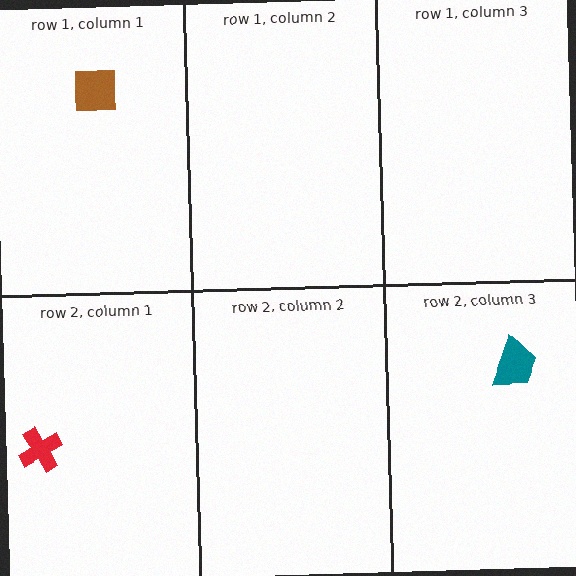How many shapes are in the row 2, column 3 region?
1.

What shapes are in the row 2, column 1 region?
The red cross.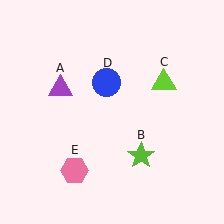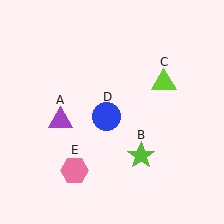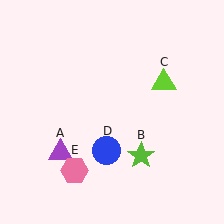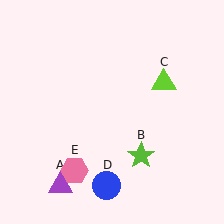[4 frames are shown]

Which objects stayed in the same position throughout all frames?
Lime star (object B) and lime triangle (object C) and pink hexagon (object E) remained stationary.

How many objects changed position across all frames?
2 objects changed position: purple triangle (object A), blue circle (object D).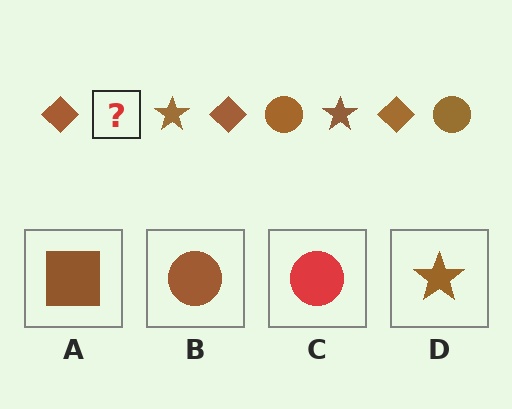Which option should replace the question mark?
Option B.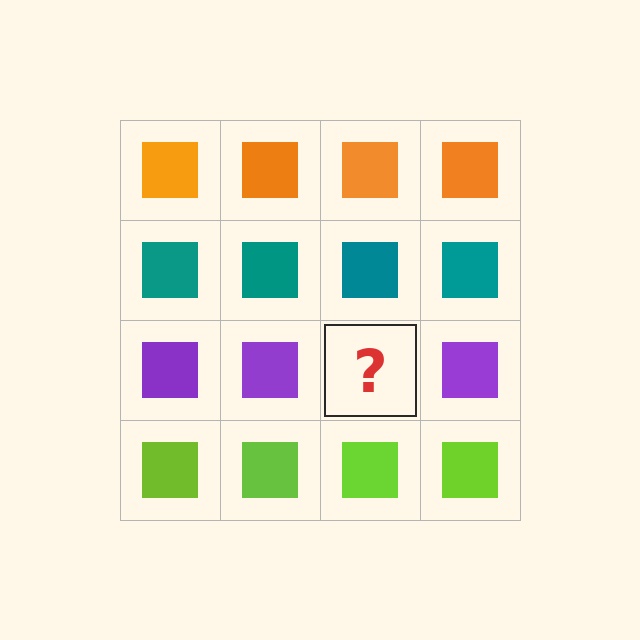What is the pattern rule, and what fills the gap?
The rule is that each row has a consistent color. The gap should be filled with a purple square.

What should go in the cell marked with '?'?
The missing cell should contain a purple square.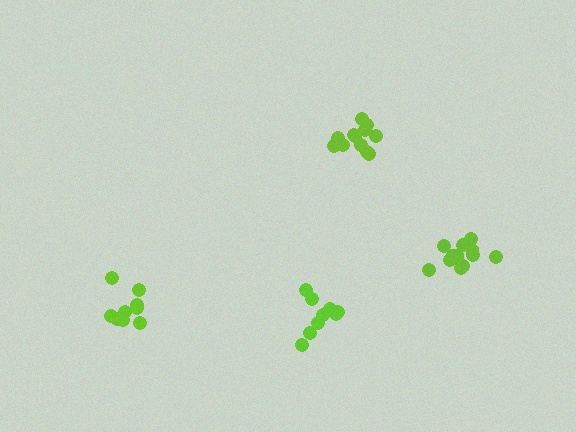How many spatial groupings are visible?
There are 4 spatial groupings.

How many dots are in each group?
Group 1: 9 dots, Group 2: 12 dots, Group 3: 12 dots, Group 4: 9 dots (42 total).